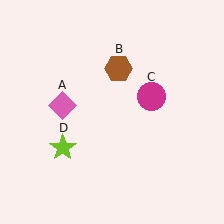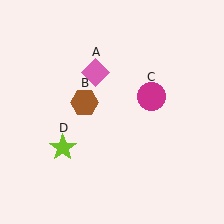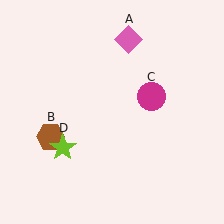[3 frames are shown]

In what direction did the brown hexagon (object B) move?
The brown hexagon (object B) moved down and to the left.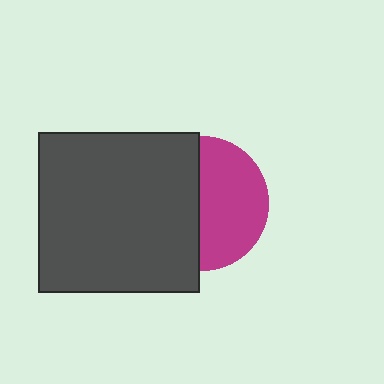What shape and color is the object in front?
The object in front is a dark gray square.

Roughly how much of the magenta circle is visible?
About half of it is visible (roughly 52%).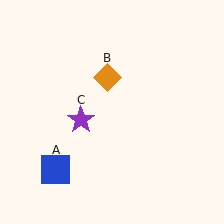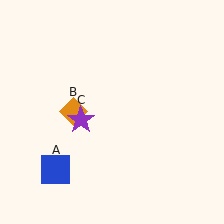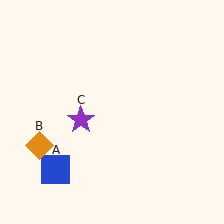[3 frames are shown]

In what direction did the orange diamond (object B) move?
The orange diamond (object B) moved down and to the left.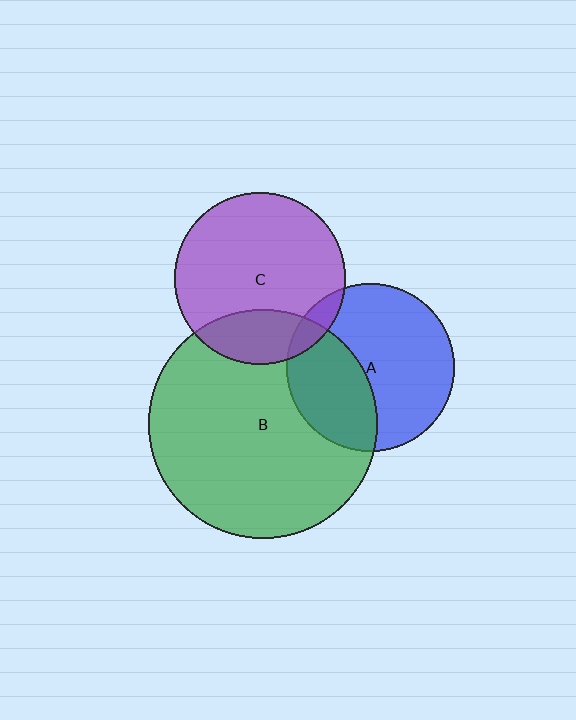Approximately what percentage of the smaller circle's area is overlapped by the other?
Approximately 20%.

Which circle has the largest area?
Circle B (green).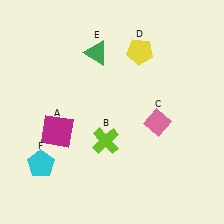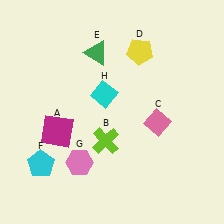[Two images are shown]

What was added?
A pink hexagon (G), a cyan diamond (H) were added in Image 2.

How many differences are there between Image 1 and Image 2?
There are 2 differences between the two images.